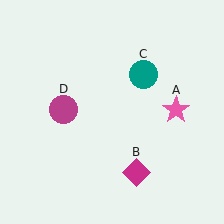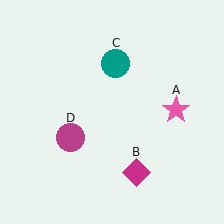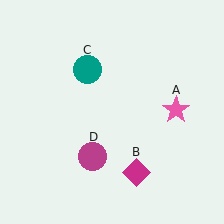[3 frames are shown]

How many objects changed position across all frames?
2 objects changed position: teal circle (object C), magenta circle (object D).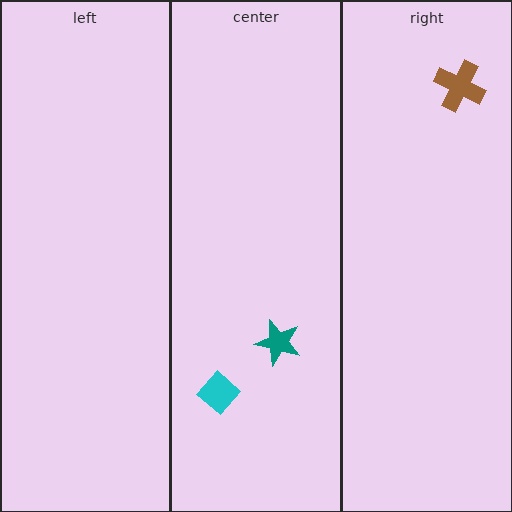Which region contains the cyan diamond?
The center region.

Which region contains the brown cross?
The right region.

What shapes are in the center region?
The teal star, the cyan diamond.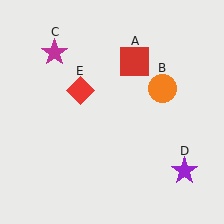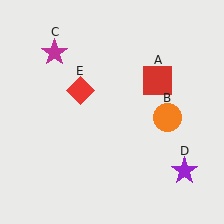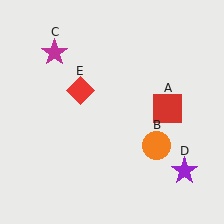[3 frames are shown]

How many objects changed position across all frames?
2 objects changed position: red square (object A), orange circle (object B).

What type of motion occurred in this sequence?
The red square (object A), orange circle (object B) rotated clockwise around the center of the scene.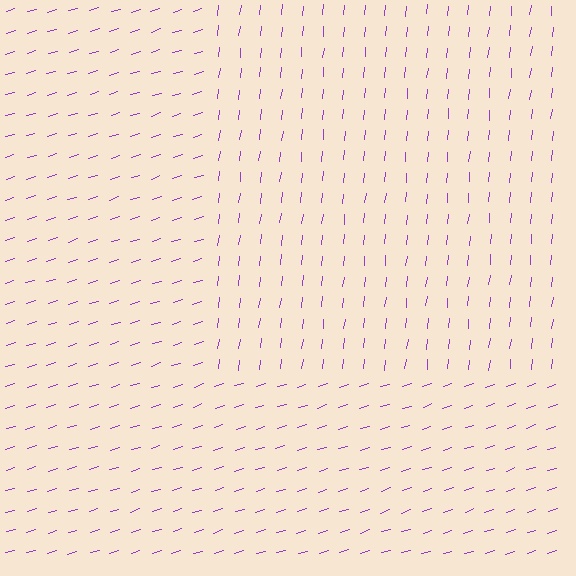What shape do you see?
I see a rectangle.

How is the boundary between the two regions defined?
The boundary is defined purely by a change in line orientation (approximately 66 degrees difference). All lines are the same color and thickness.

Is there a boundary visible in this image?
Yes, there is a texture boundary formed by a change in line orientation.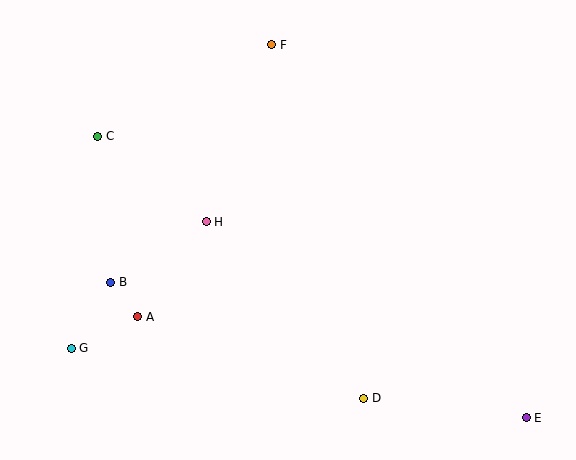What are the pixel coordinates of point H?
Point H is at (206, 222).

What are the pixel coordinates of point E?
Point E is at (526, 418).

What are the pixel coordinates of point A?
Point A is at (138, 317).